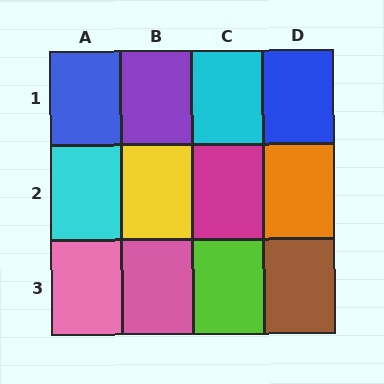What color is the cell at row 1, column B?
Purple.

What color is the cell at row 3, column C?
Lime.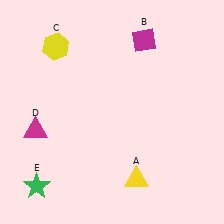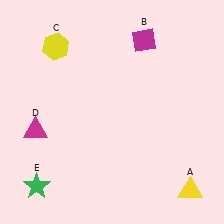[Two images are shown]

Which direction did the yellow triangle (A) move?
The yellow triangle (A) moved right.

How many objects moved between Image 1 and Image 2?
1 object moved between the two images.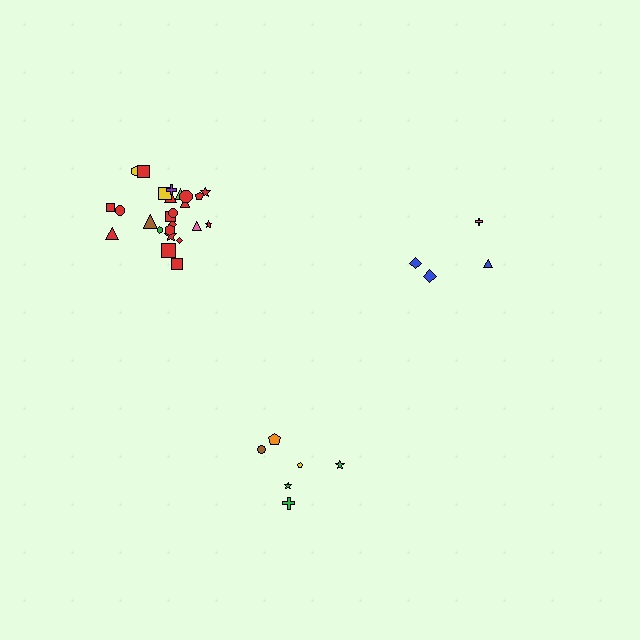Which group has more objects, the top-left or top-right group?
The top-left group.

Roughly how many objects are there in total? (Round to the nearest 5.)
Roughly 35 objects in total.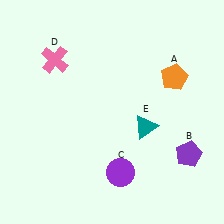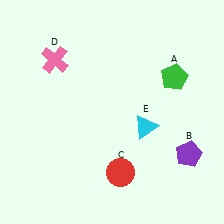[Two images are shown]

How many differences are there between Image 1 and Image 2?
There are 3 differences between the two images.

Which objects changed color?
A changed from orange to green. C changed from purple to red. E changed from teal to cyan.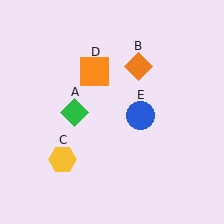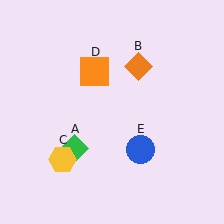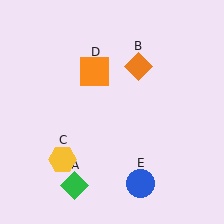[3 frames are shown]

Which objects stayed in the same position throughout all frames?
Orange diamond (object B) and yellow hexagon (object C) and orange square (object D) remained stationary.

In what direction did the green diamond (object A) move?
The green diamond (object A) moved down.